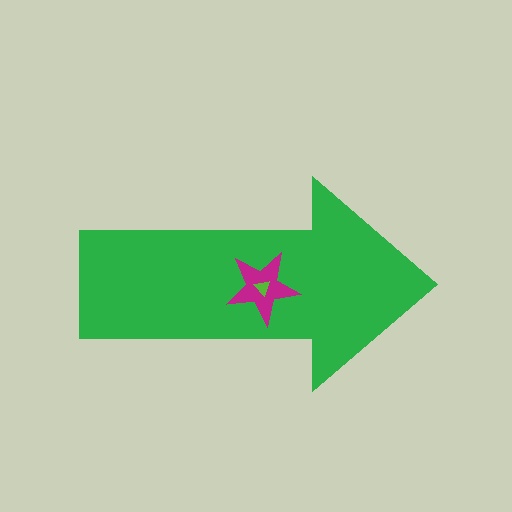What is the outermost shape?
The green arrow.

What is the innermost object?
The lime triangle.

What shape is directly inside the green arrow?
The magenta star.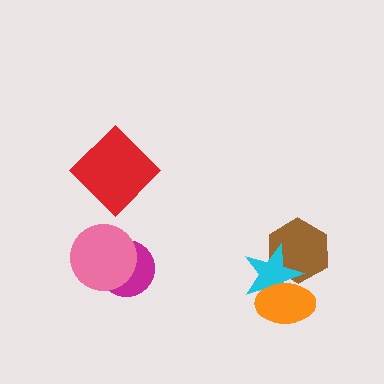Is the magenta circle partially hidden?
Yes, it is partially covered by another shape.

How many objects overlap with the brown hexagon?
2 objects overlap with the brown hexagon.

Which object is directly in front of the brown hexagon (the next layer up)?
The cyan star is directly in front of the brown hexagon.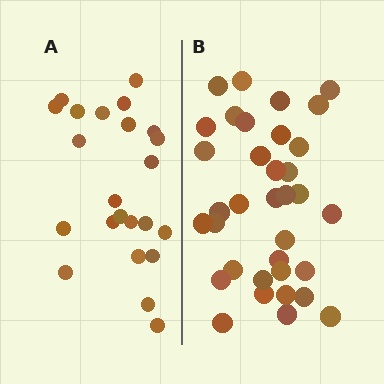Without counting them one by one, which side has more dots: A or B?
Region B (the right region) has more dots.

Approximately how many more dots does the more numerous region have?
Region B has roughly 12 or so more dots than region A.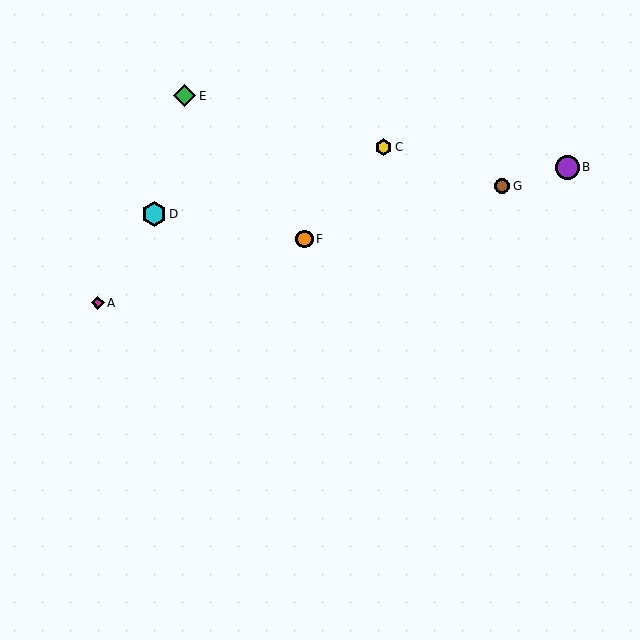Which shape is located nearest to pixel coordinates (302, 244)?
The orange circle (labeled F) at (304, 239) is nearest to that location.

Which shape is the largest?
The cyan hexagon (labeled D) is the largest.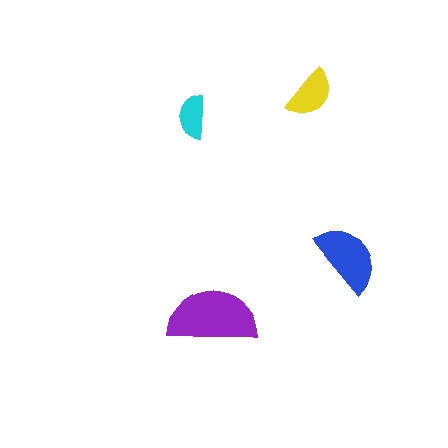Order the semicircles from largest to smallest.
the purple one, the blue one, the yellow one, the cyan one.